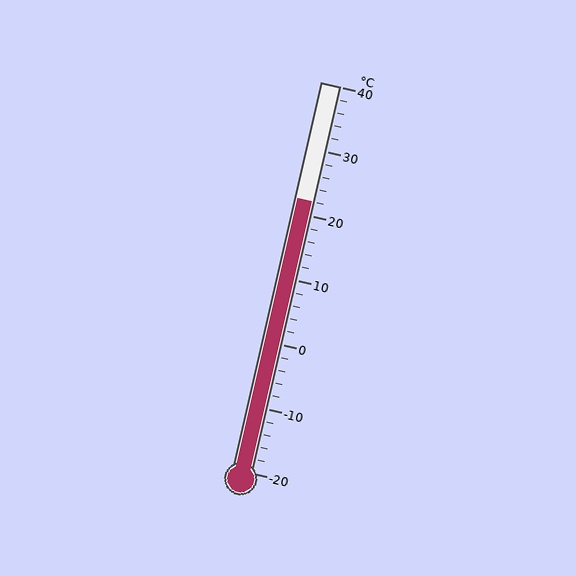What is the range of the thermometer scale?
The thermometer scale ranges from -20°C to 40°C.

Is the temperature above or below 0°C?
The temperature is above 0°C.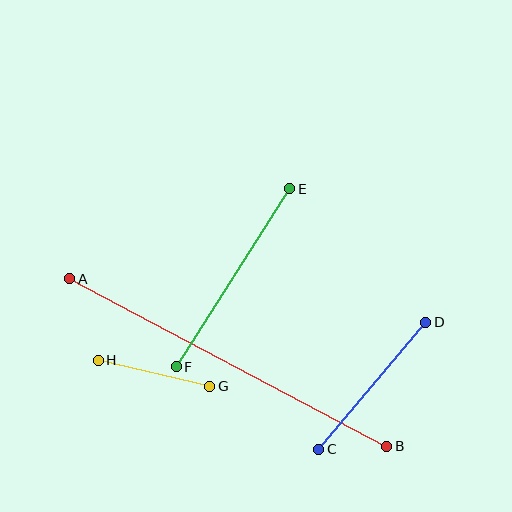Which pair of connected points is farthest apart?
Points A and B are farthest apart.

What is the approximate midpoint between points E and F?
The midpoint is at approximately (233, 278) pixels.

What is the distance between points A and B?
The distance is approximately 358 pixels.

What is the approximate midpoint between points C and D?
The midpoint is at approximately (372, 386) pixels.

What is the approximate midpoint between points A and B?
The midpoint is at approximately (228, 362) pixels.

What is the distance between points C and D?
The distance is approximately 166 pixels.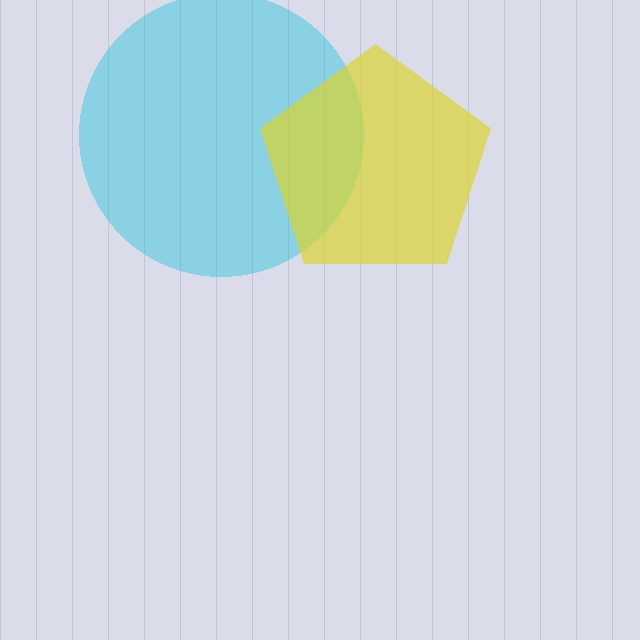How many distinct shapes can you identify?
There are 2 distinct shapes: a cyan circle, a yellow pentagon.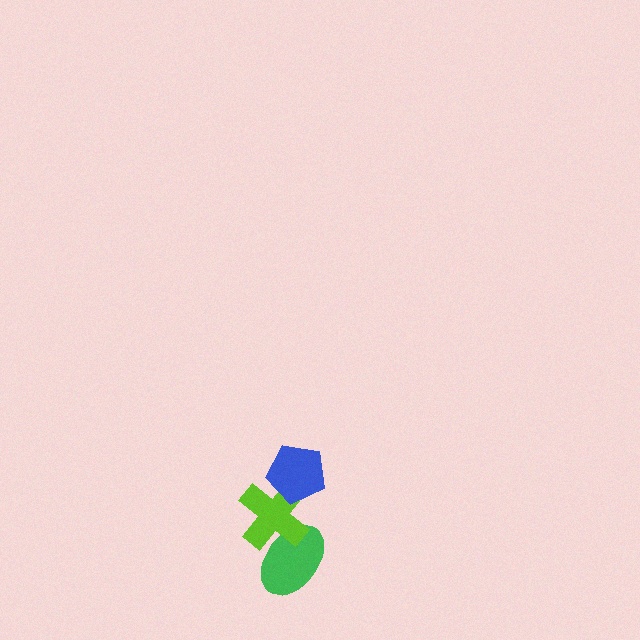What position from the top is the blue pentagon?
The blue pentagon is 1st from the top.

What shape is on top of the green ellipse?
The lime cross is on top of the green ellipse.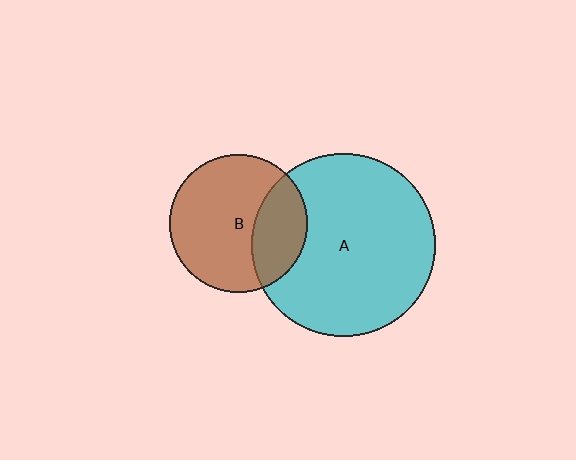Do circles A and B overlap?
Yes.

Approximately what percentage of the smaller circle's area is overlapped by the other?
Approximately 30%.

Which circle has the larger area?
Circle A (cyan).